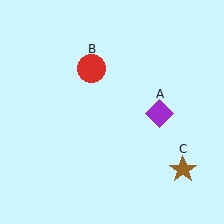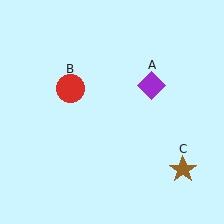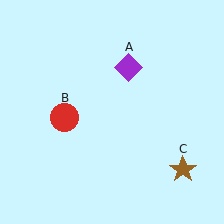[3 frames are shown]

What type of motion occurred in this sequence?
The purple diamond (object A), red circle (object B) rotated counterclockwise around the center of the scene.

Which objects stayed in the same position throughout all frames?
Brown star (object C) remained stationary.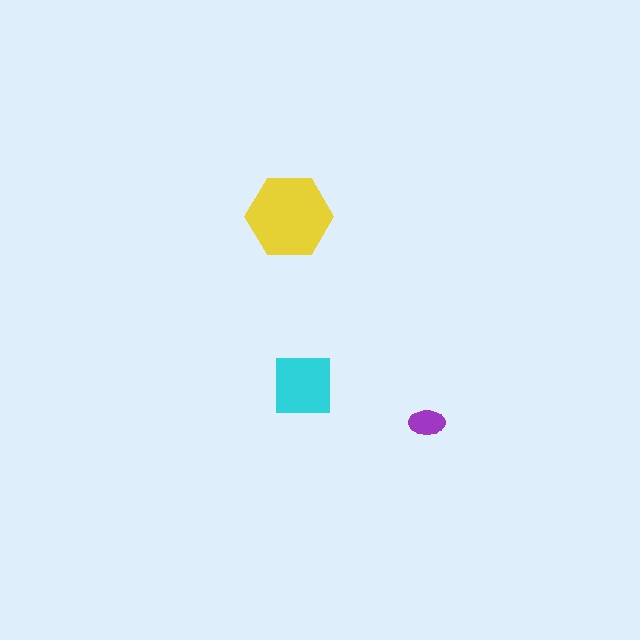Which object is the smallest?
The purple ellipse.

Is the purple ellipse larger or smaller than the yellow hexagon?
Smaller.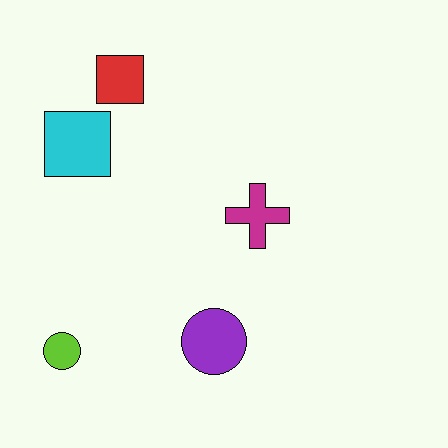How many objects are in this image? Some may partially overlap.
There are 5 objects.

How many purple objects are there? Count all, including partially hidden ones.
There is 1 purple object.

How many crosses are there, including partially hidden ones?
There is 1 cross.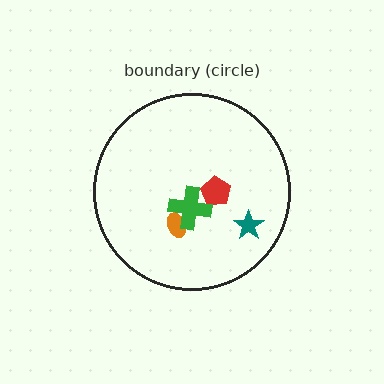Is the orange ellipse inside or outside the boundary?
Inside.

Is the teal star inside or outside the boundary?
Inside.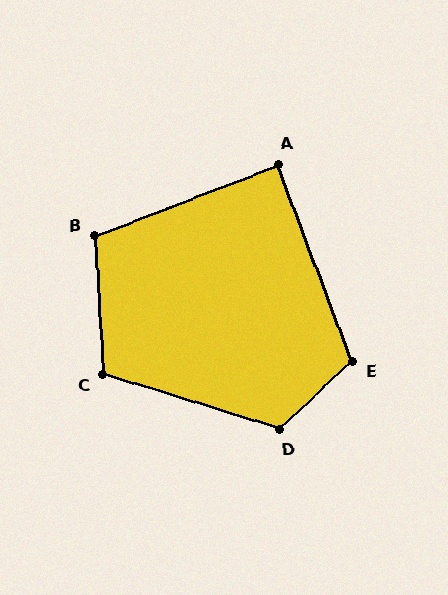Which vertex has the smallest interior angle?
A, at approximately 89 degrees.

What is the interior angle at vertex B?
Approximately 108 degrees (obtuse).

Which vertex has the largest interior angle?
D, at approximately 120 degrees.